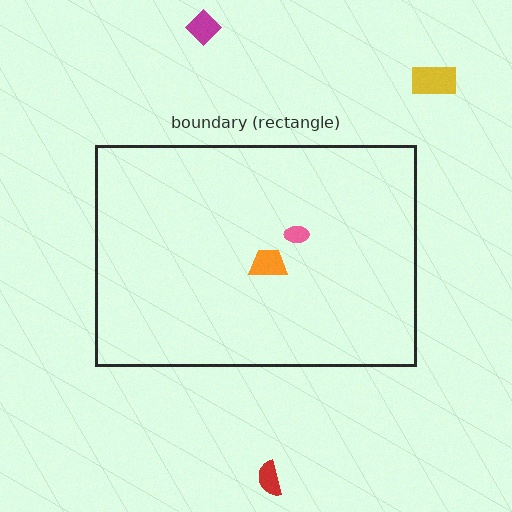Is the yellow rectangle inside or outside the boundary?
Outside.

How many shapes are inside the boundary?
2 inside, 3 outside.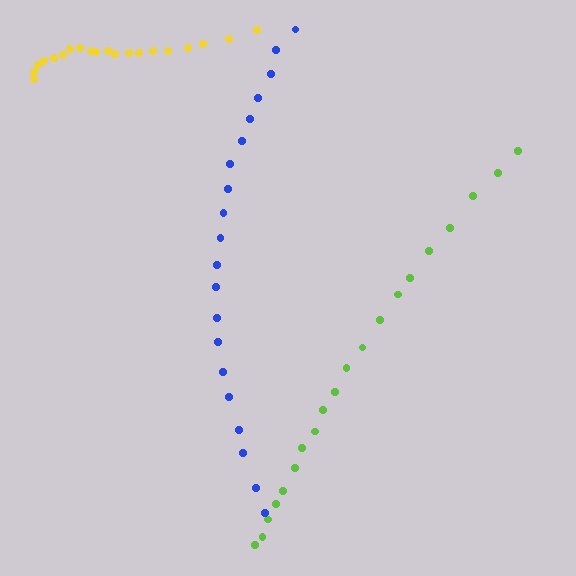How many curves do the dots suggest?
There are 3 distinct paths.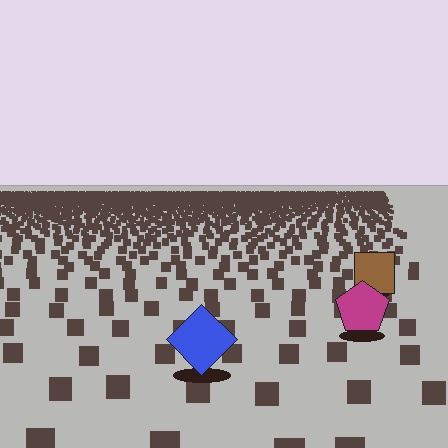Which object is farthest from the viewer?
The brown square is farthest from the viewer. It appears smaller and the ground texture around it is denser.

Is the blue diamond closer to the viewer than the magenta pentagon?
Yes. The blue diamond is closer — you can tell from the texture gradient: the ground texture is coarser near it.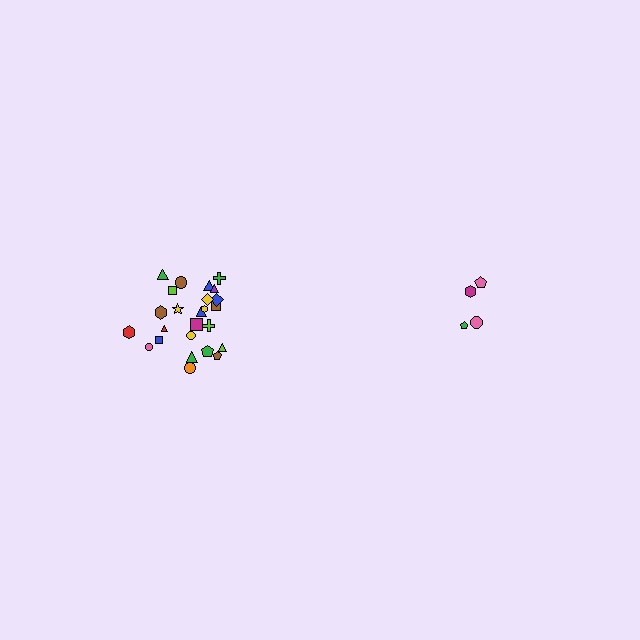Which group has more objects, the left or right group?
The left group.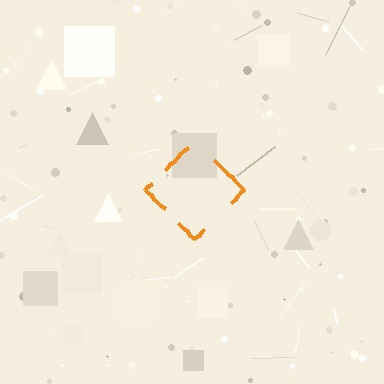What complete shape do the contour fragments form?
The contour fragments form a diamond.